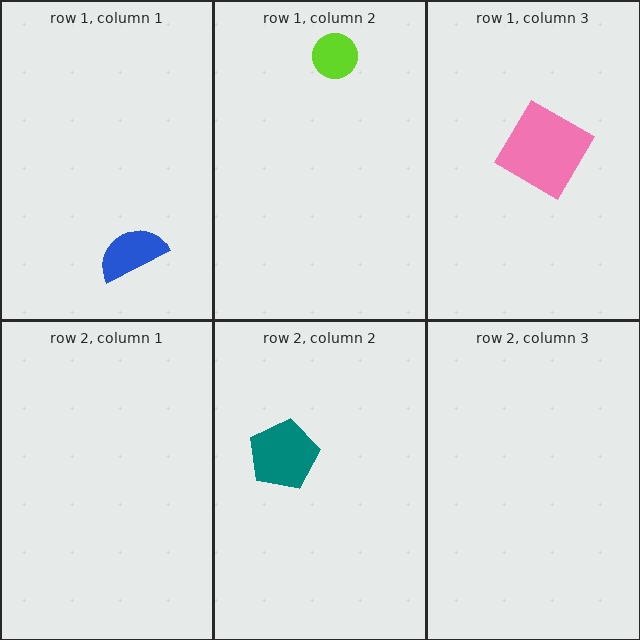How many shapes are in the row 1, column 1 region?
1.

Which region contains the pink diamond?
The row 1, column 3 region.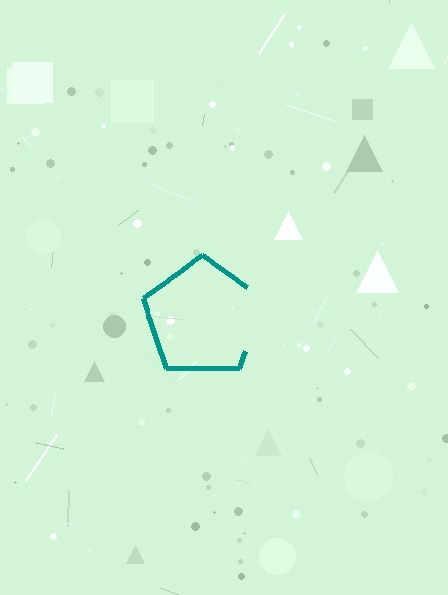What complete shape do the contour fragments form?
The contour fragments form a pentagon.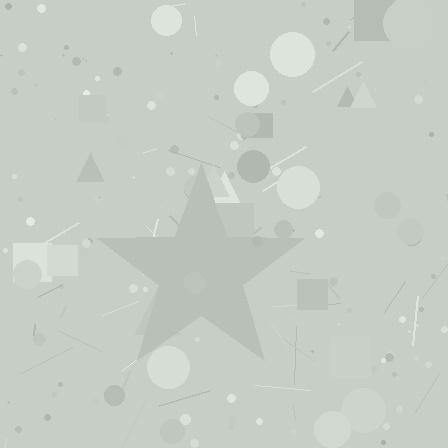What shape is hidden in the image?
A star is hidden in the image.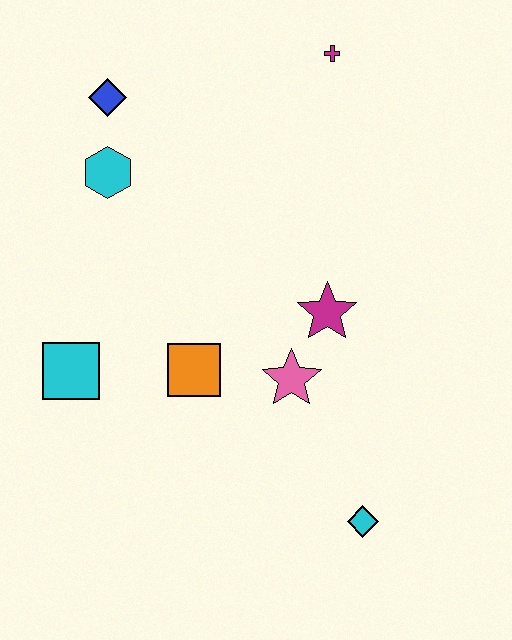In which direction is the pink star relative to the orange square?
The pink star is to the right of the orange square.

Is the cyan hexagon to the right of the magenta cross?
No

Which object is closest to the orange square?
The pink star is closest to the orange square.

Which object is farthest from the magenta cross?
The cyan diamond is farthest from the magenta cross.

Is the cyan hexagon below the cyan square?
No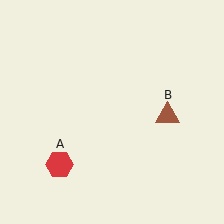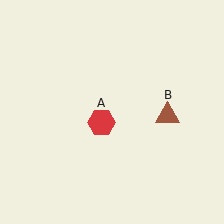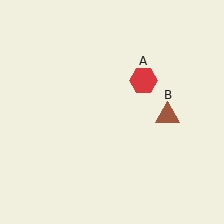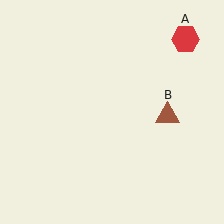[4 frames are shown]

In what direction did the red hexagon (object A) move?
The red hexagon (object A) moved up and to the right.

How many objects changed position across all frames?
1 object changed position: red hexagon (object A).